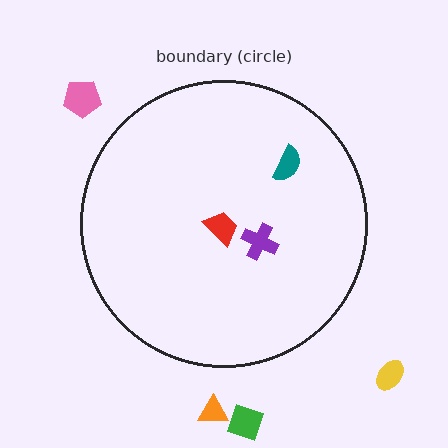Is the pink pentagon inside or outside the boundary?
Outside.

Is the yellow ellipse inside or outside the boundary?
Outside.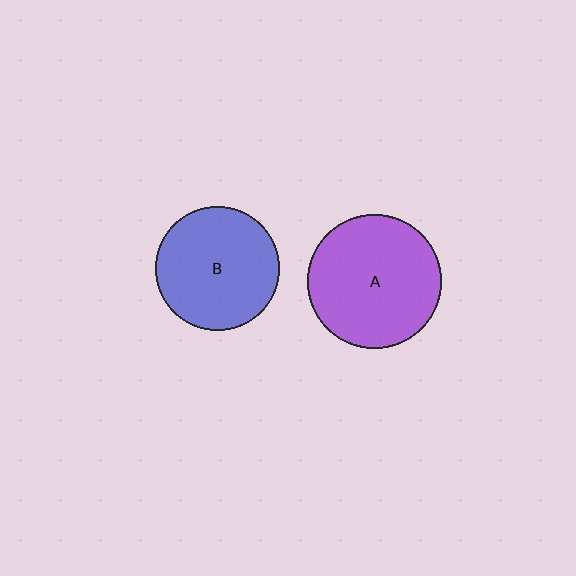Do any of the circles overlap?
No, none of the circles overlap.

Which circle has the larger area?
Circle A (purple).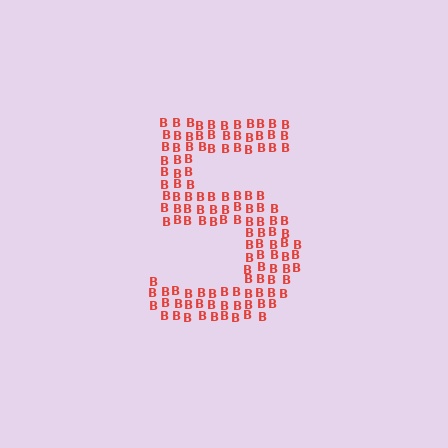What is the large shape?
The large shape is the digit 5.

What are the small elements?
The small elements are letter B's.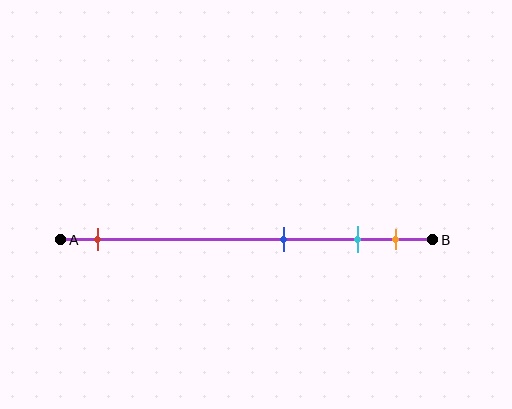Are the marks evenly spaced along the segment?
No, the marks are not evenly spaced.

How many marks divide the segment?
There are 4 marks dividing the segment.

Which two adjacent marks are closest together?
The cyan and orange marks are the closest adjacent pair.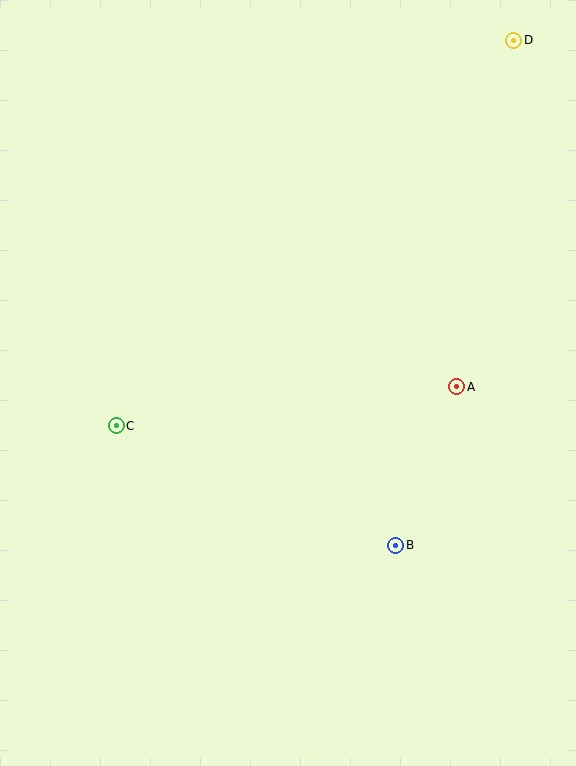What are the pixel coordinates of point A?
Point A is at (457, 387).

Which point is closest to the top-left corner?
Point C is closest to the top-left corner.